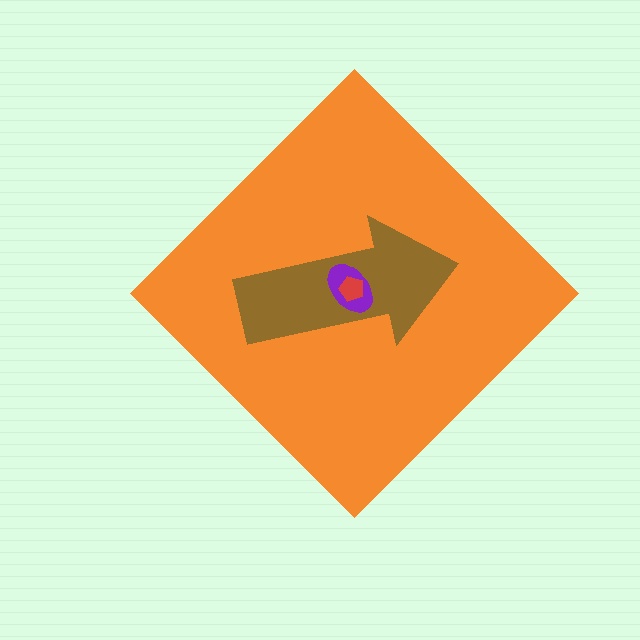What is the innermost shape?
The red pentagon.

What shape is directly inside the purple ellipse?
The red pentagon.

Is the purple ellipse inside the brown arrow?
Yes.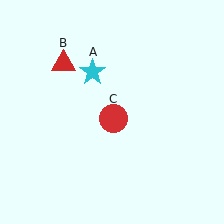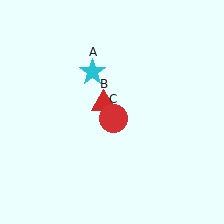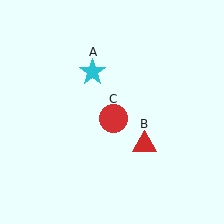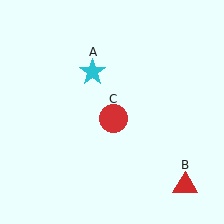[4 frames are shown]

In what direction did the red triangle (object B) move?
The red triangle (object B) moved down and to the right.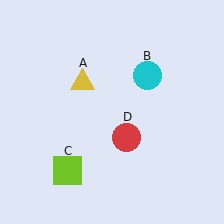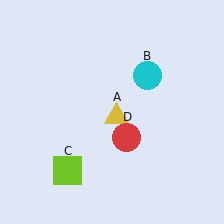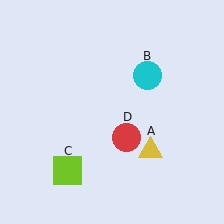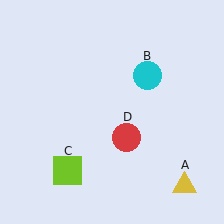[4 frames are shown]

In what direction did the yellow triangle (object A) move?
The yellow triangle (object A) moved down and to the right.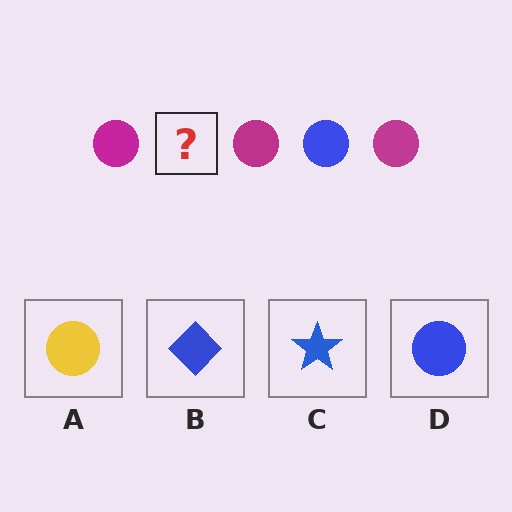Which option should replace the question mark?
Option D.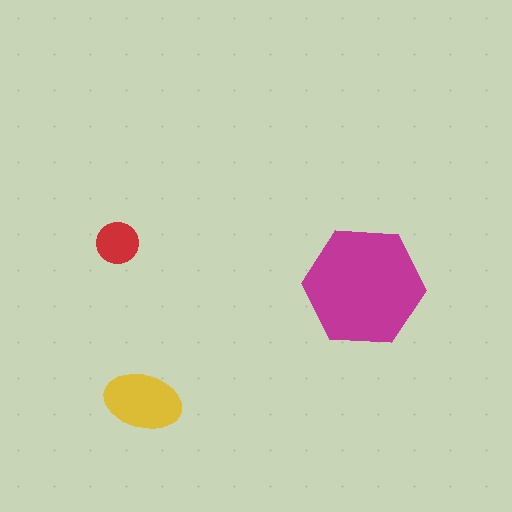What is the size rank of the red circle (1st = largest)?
3rd.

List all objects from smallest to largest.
The red circle, the yellow ellipse, the magenta hexagon.